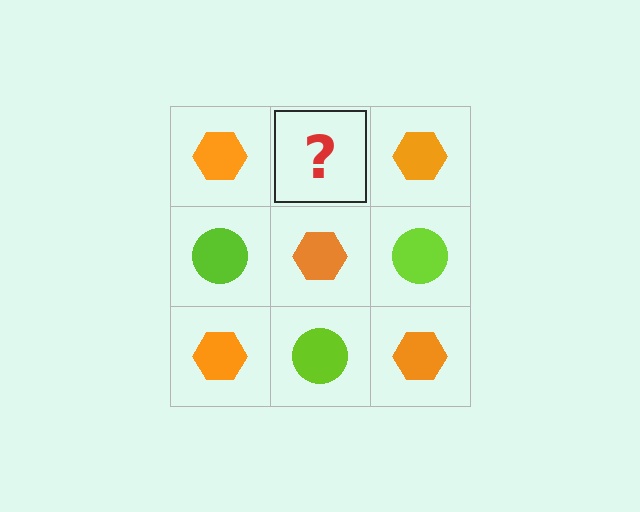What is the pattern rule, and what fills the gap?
The rule is that it alternates orange hexagon and lime circle in a checkerboard pattern. The gap should be filled with a lime circle.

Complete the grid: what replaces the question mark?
The question mark should be replaced with a lime circle.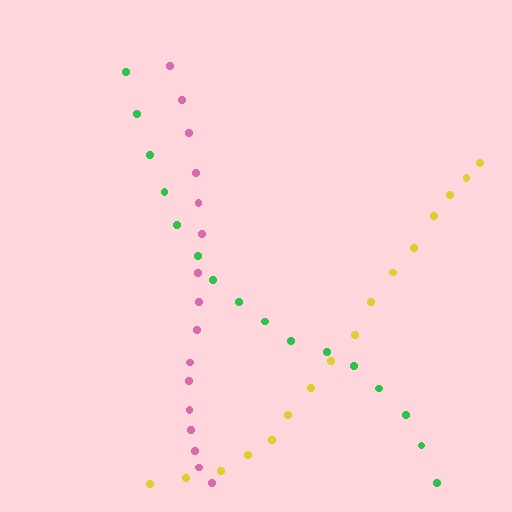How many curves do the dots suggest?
There are 3 distinct paths.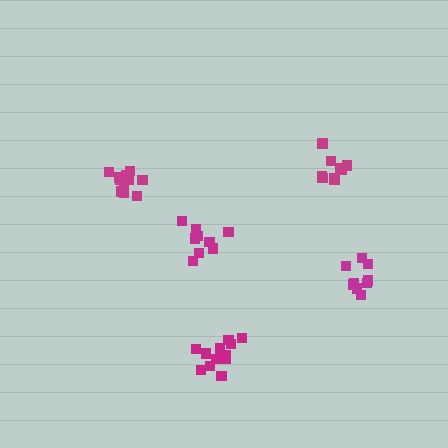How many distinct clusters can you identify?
There are 5 distinct clusters.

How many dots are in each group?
Group 1: 9 dots, Group 2: 11 dots, Group 3: 12 dots, Group 4: 10 dots, Group 5: 9 dots (51 total).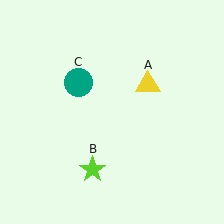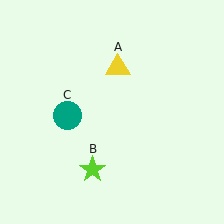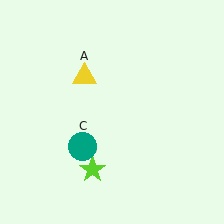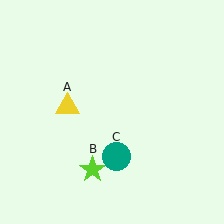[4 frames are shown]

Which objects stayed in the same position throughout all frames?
Lime star (object B) remained stationary.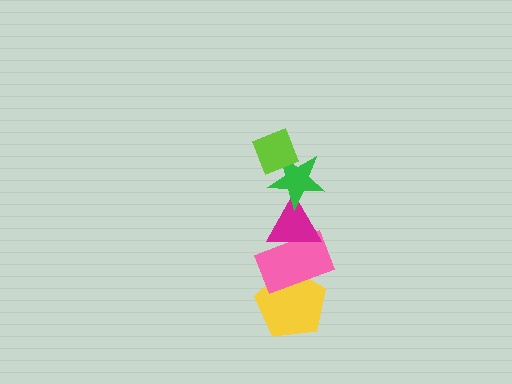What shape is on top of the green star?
The lime diamond is on top of the green star.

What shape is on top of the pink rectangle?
The magenta triangle is on top of the pink rectangle.